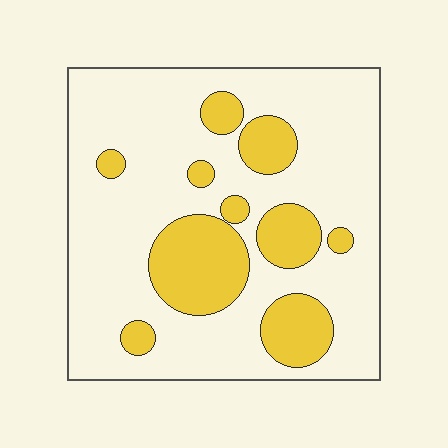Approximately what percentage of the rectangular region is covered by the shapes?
Approximately 25%.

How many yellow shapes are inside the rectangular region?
10.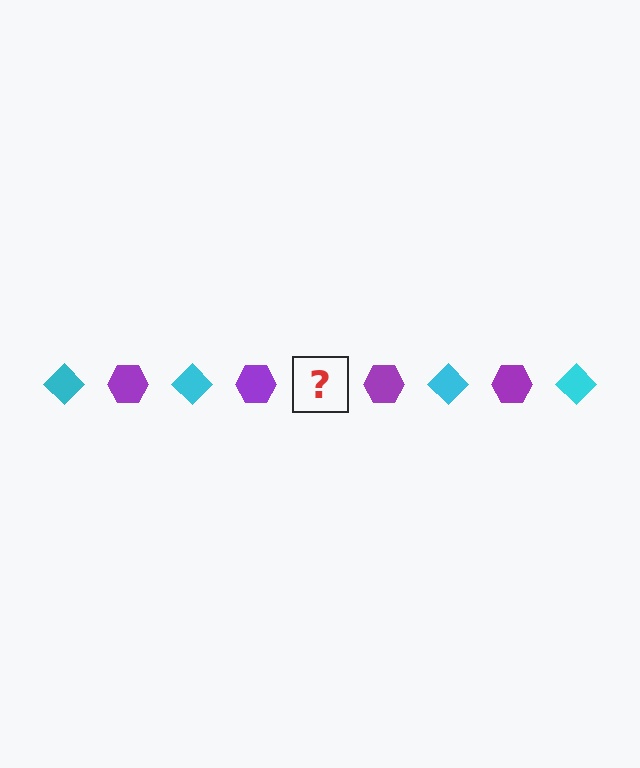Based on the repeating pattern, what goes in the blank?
The blank should be a cyan diamond.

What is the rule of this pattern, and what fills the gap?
The rule is that the pattern alternates between cyan diamond and purple hexagon. The gap should be filled with a cyan diamond.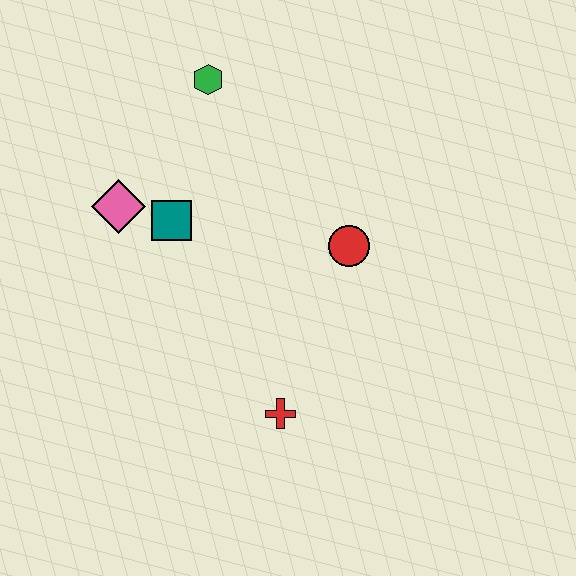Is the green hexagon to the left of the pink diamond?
No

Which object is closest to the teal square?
The pink diamond is closest to the teal square.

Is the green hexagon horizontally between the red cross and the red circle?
No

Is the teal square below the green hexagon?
Yes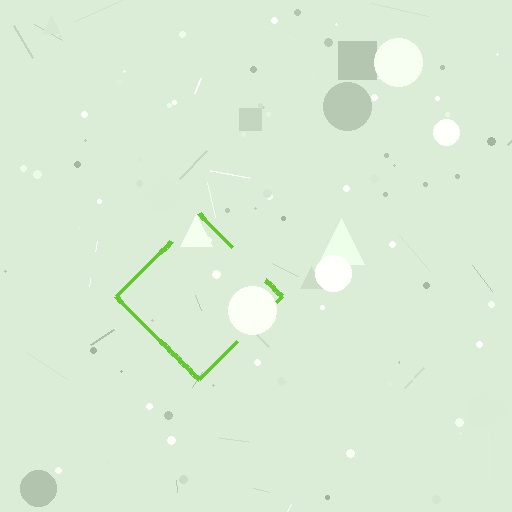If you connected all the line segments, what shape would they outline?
They would outline a diamond.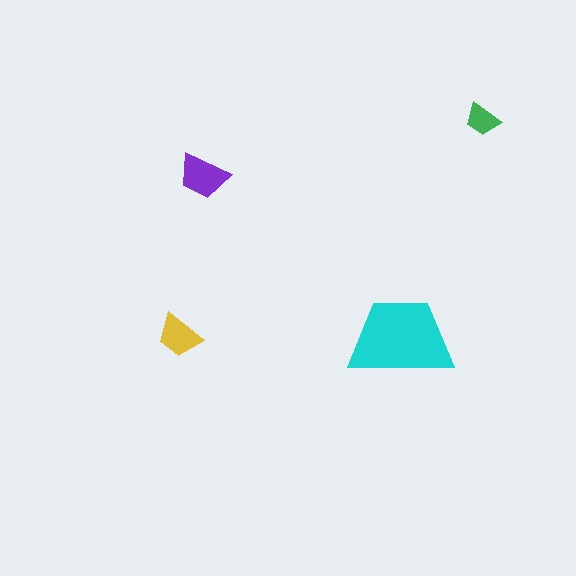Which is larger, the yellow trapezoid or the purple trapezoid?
The purple one.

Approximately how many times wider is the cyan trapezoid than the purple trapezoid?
About 2 times wider.